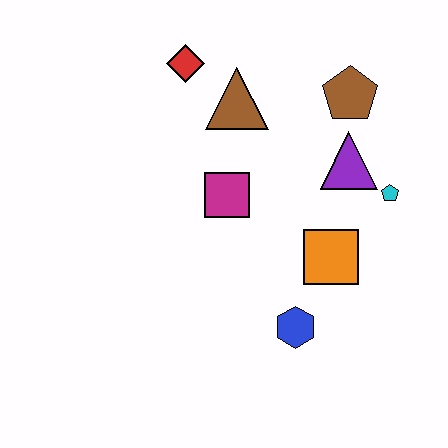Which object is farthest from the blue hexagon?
The red diamond is farthest from the blue hexagon.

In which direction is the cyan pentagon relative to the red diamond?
The cyan pentagon is to the right of the red diamond.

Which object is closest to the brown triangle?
The red diamond is closest to the brown triangle.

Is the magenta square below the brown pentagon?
Yes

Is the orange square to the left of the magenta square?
No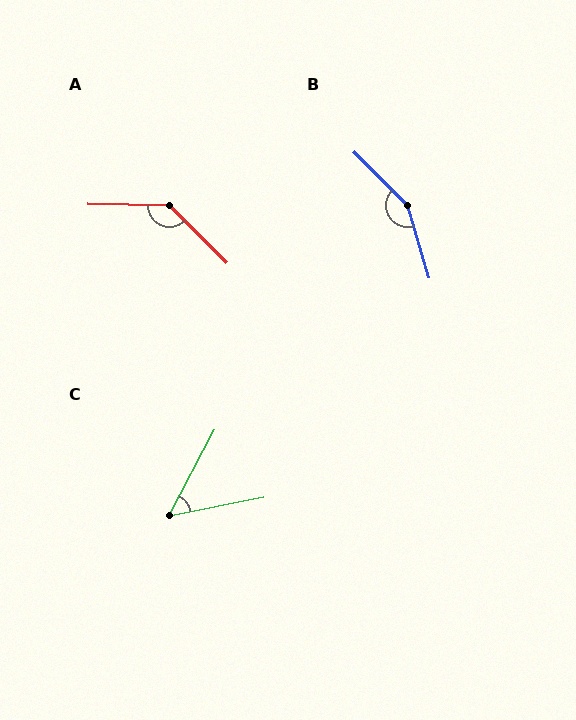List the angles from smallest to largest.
C (51°), A (136°), B (151°).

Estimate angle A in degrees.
Approximately 136 degrees.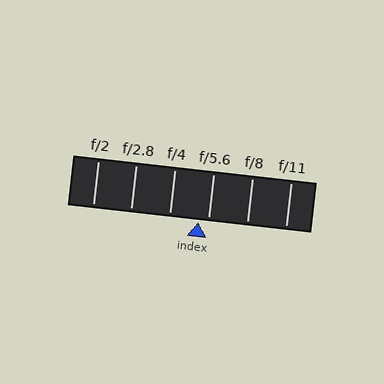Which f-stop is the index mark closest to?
The index mark is closest to f/5.6.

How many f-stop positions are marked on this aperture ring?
There are 6 f-stop positions marked.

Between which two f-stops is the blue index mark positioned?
The index mark is between f/4 and f/5.6.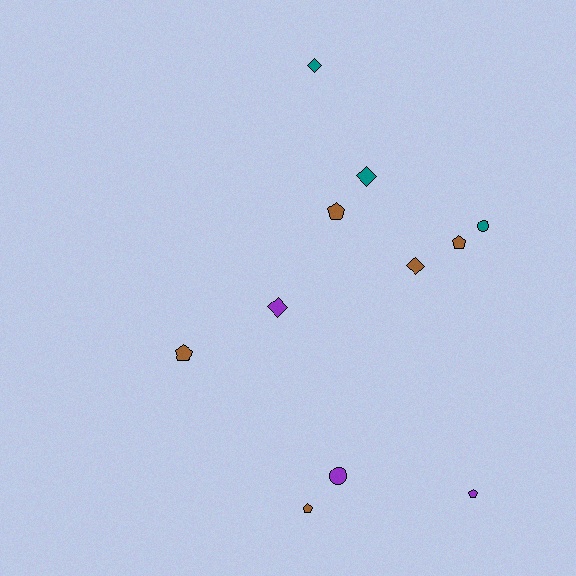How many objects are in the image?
There are 11 objects.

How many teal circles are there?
There is 1 teal circle.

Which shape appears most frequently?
Pentagon, with 5 objects.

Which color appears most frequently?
Brown, with 5 objects.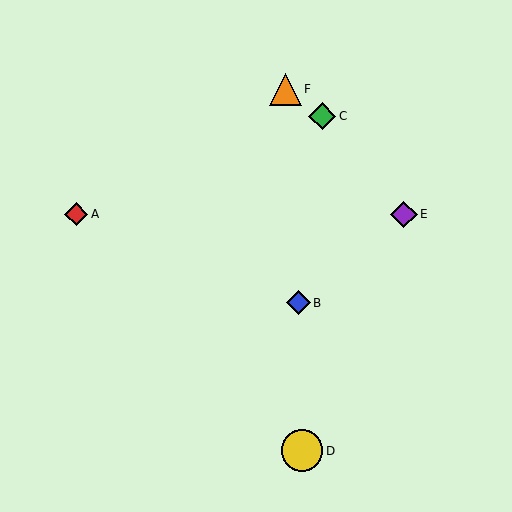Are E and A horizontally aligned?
Yes, both are at y≈214.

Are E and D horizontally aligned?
No, E is at y≈214 and D is at y≈451.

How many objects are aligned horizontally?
2 objects (A, E) are aligned horizontally.